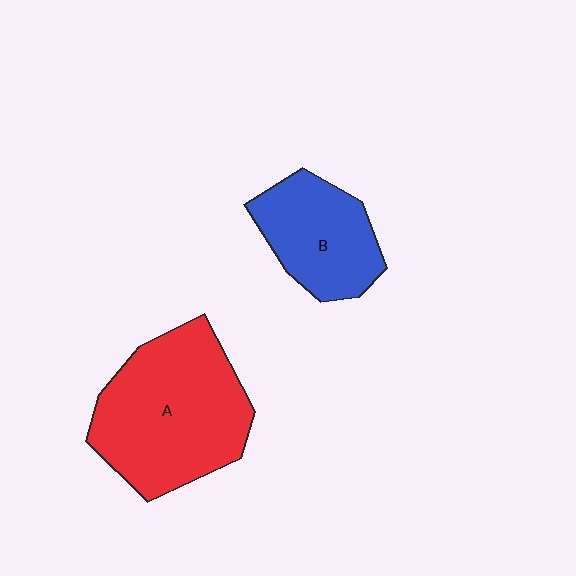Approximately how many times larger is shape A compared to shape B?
Approximately 1.7 times.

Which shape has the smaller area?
Shape B (blue).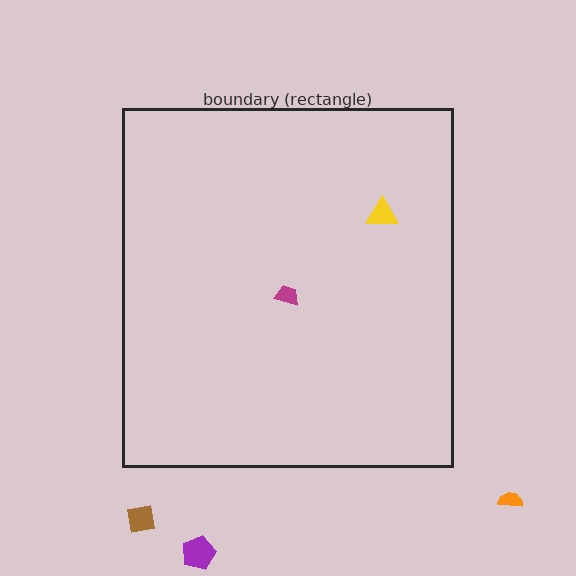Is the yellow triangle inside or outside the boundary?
Inside.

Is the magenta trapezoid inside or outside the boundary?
Inside.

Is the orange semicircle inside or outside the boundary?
Outside.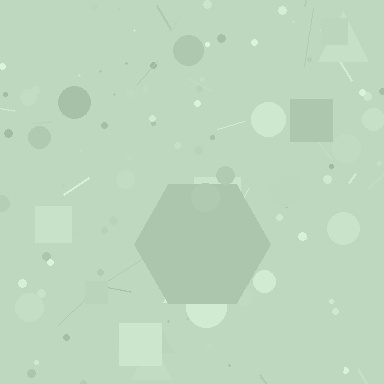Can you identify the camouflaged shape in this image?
The camouflaged shape is a hexagon.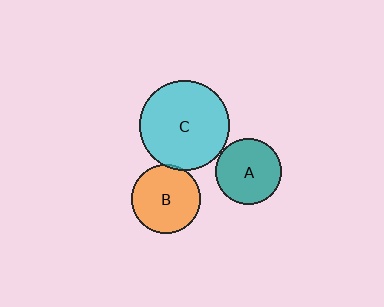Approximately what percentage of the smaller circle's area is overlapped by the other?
Approximately 5%.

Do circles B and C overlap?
Yes.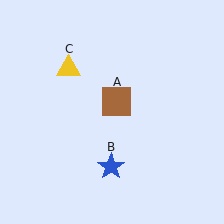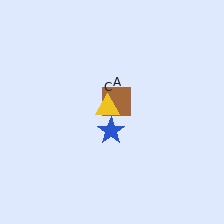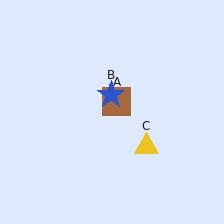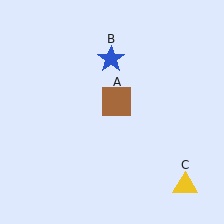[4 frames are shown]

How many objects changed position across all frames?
2 objects changed position: blue star (object B), yellow triangle (object C).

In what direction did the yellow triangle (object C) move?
The yellow triangle (object C) moved down and to the right.